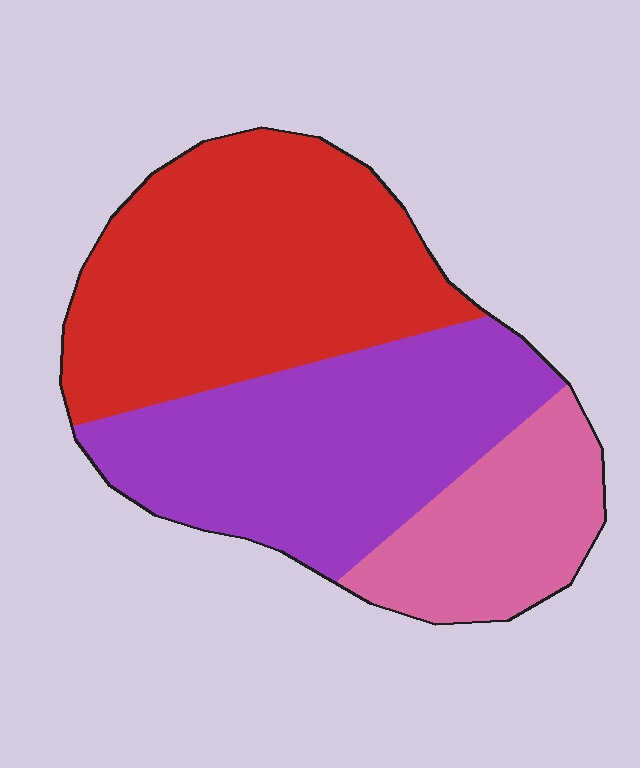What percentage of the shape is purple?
Purple takes up between a quarter and a half of the shape.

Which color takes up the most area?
Red, at roughly 45%.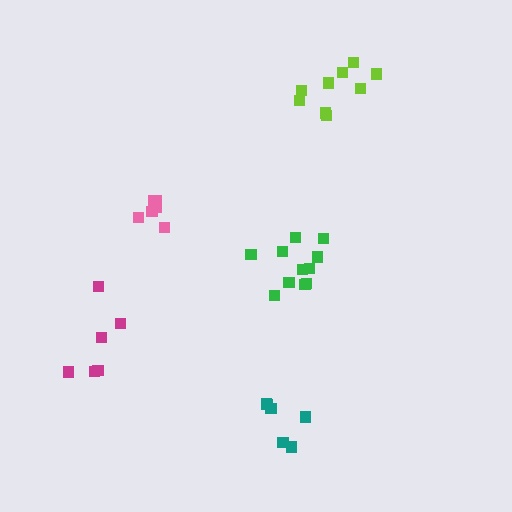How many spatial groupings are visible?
There are 5 spatial groupings.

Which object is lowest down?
The teal cluster is bottommost.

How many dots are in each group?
Group 1: 6 dots, Group 2: 9 dots, Group 3: 11 dots, Group 4: 6 dots, Group 5: 6 dots (38 total).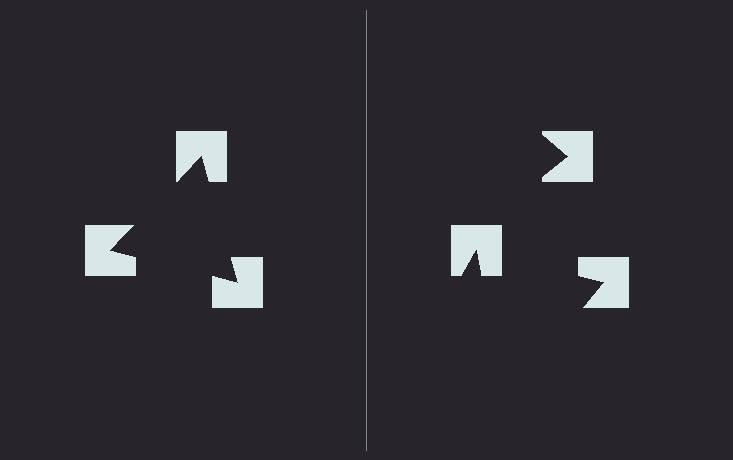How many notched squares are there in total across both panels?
6 — 3 on each side.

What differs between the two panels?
The notched squares are positioned identically on both sides; only the wedge orientations differ. On the left they align to a triangle; on the right they are misaligned.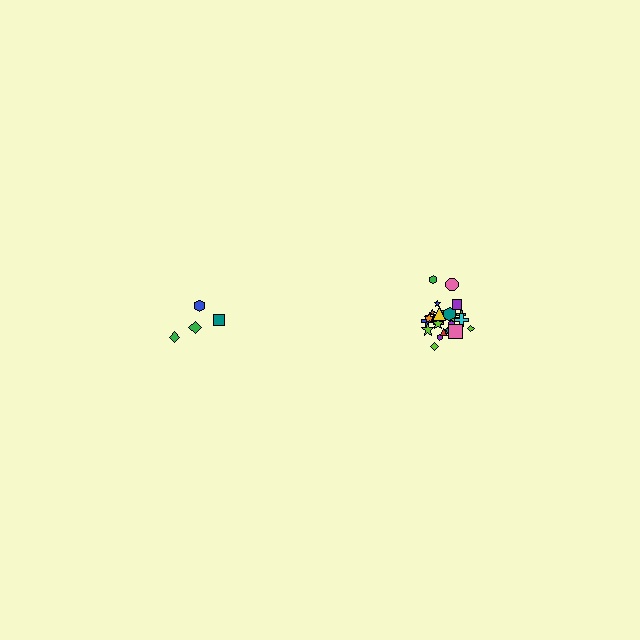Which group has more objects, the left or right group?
The right group.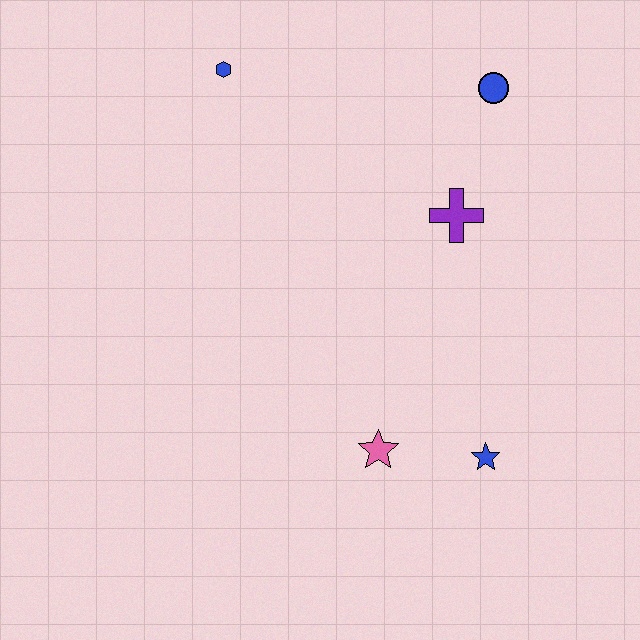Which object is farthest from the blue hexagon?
The blue star is farthest from the blue hexagon.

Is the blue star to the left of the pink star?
No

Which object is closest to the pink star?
The blue star is closest to the pink star.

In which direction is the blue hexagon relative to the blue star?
The blue hexagon is above the blue star.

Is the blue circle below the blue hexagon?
Yes